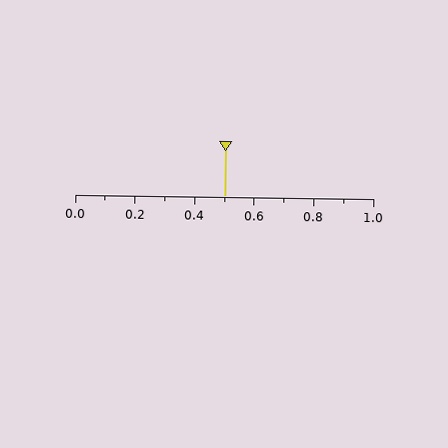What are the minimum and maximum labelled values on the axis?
The axis runs from 0.0 to 1.0.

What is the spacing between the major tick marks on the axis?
The major ticks are spaced 0.2 apart.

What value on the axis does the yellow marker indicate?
The marker indicates approximately 0.5.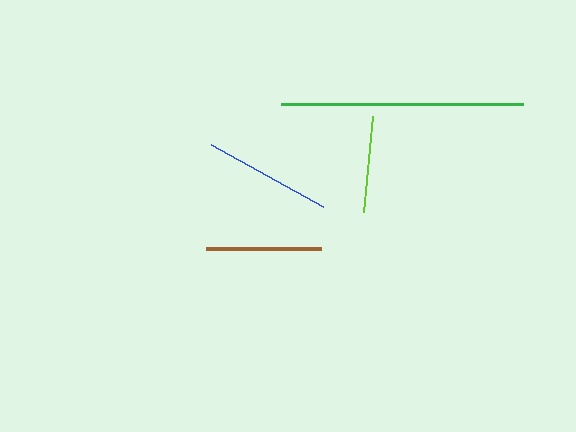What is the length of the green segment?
The green segment is approximately 242 pixels long.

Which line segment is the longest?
The green line is the longest at approximately 242 pixels.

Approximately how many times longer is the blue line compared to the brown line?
The blue line is approximately 1.1 times the length of the brown line.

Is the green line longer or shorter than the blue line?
The green line is longer than the blue line.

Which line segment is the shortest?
The lime line is the shortest at approximately 96 pixels.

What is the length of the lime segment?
The lime segment is approximately 96 pixels long.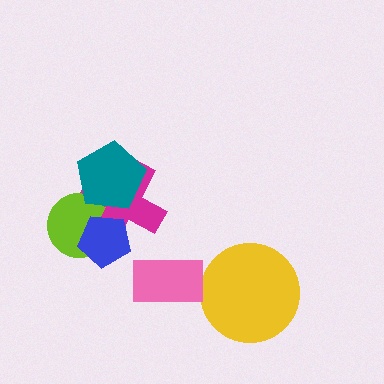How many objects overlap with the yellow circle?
0 objects overlap with the yellow circle.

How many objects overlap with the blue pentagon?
2 objects overlap with the blue pentagon.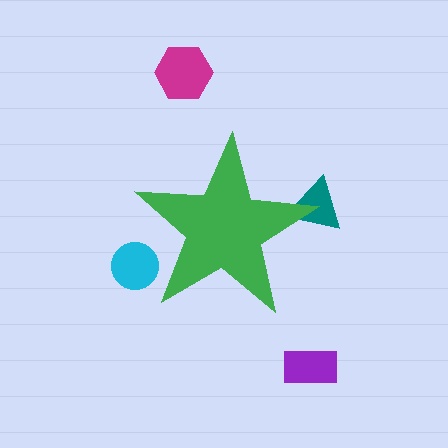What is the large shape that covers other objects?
A green star.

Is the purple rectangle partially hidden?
No, the purple rectangle is fully visible.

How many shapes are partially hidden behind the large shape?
2 shapes are partially hidden.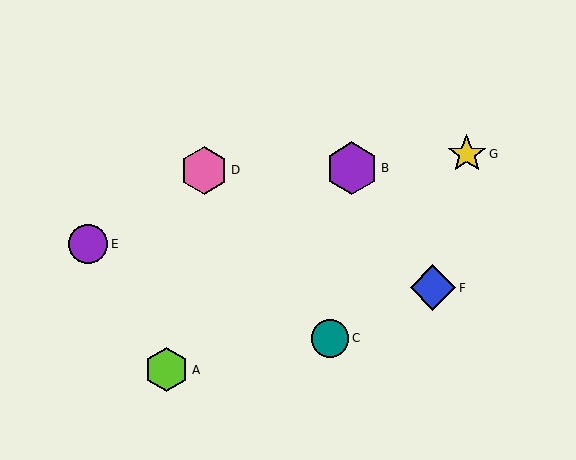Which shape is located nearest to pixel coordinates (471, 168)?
The yellow star (labeled G) at (467, 154) is nearest to that location.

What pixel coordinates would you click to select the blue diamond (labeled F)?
Click at (433, 288) to select the blue diamond F.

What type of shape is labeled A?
Shape A is a lime hexagon.